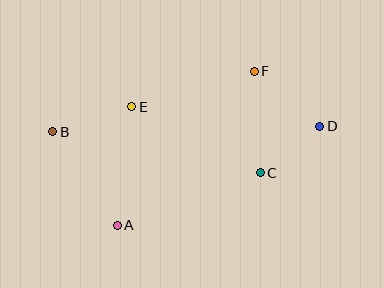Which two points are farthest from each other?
Points B and D are farthest from each other.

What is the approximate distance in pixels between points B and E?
The distance between B and E is approximately 83 pixels.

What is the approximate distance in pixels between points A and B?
The distance between A and B is approximately 114 pixels.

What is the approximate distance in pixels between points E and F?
The distance between E and F is approximately 127 pixels.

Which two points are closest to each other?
Points C and D are closest to each other.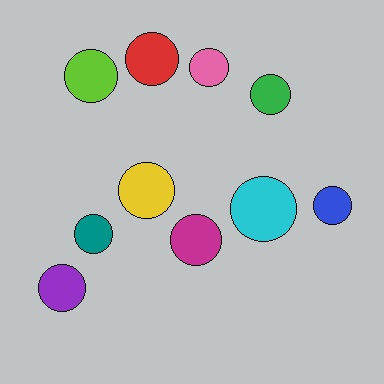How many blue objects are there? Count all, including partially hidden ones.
There is 1 blue object.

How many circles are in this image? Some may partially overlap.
There are 10 circles.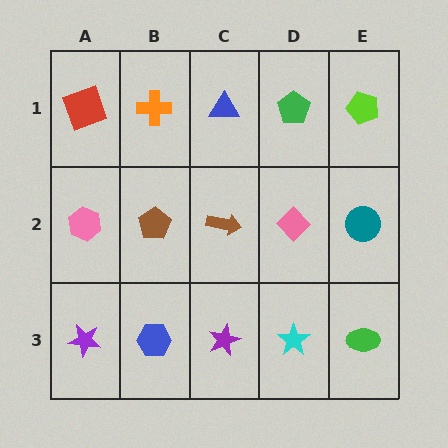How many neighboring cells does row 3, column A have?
2.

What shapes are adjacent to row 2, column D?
A green pentagon (row 1, column D), a cyan star (row 3, column D), a brown arrow (row 2, column C), a teal circle (row 2, column E).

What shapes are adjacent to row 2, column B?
An orange cross (row 1, column B), a blue hexagon (row 3, column B), a pink hexagon (row 2, column A), a brown arrow (row 2, column C).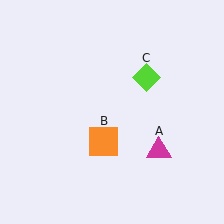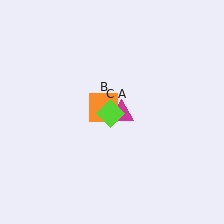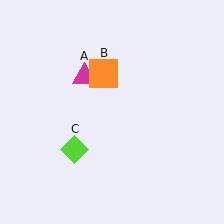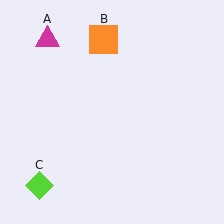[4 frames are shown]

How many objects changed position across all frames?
3 objects changed position: magenta triangle (object A), orange square (object B), lime diamond (object C).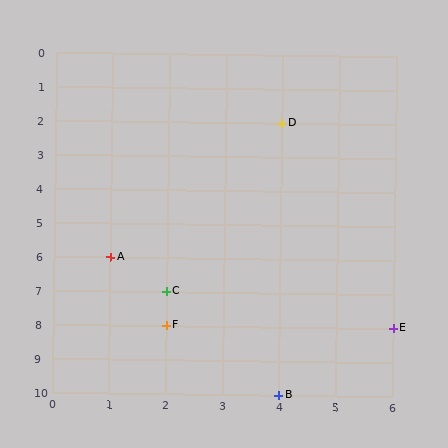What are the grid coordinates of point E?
Point E is at grid coordinates (6, 8).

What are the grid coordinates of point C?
Point C is at grid coordinates (2, 7).